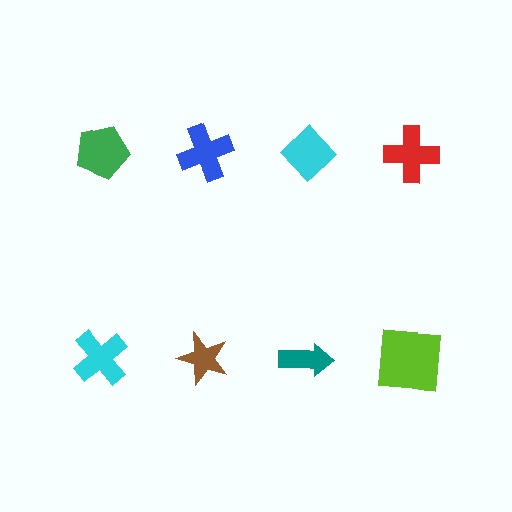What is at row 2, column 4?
A lime square.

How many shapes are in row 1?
4 shapes.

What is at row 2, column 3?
A teal arrow.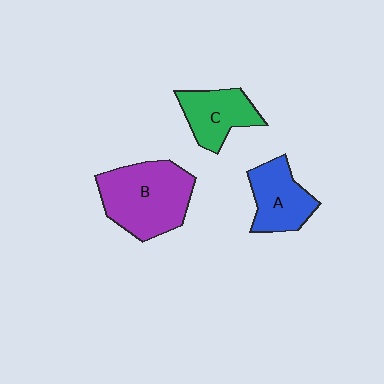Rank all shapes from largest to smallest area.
From largest to smallest: B (purple), A (blue), C (green).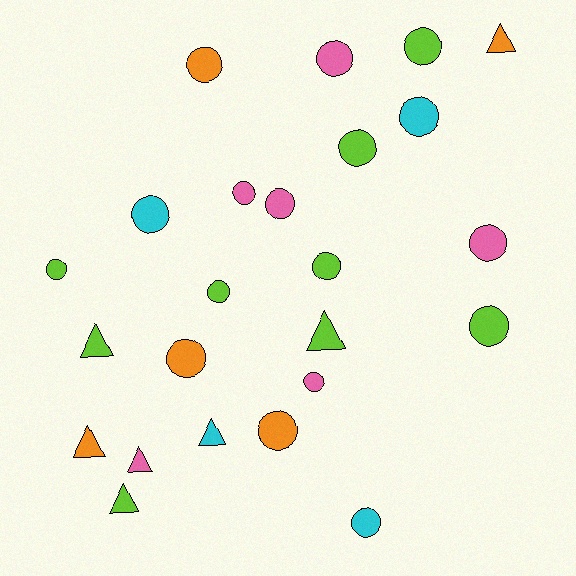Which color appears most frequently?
Lime, with 9 objects.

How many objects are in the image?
There are 24 objects.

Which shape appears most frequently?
Circle, with 17 objects.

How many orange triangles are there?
There are 2 orange triangles.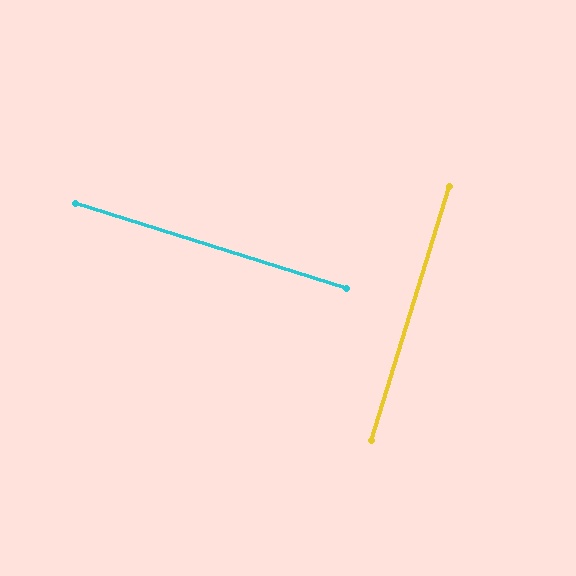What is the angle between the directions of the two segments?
Approximately 90 degrees.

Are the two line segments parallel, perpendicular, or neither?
Perpendicular — they meet at approximately 90°.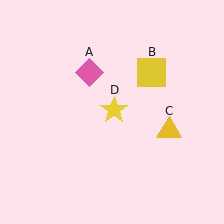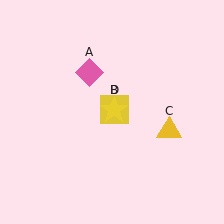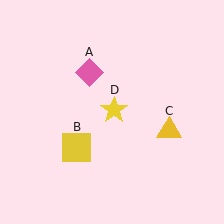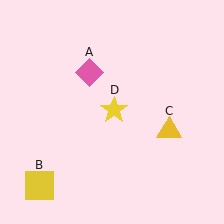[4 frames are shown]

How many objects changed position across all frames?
1 object changed position: yellow square (object B).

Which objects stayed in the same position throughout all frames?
Pink diamond (object A) and yellow triangle (object C) and yellow star (object D) remained stationary.